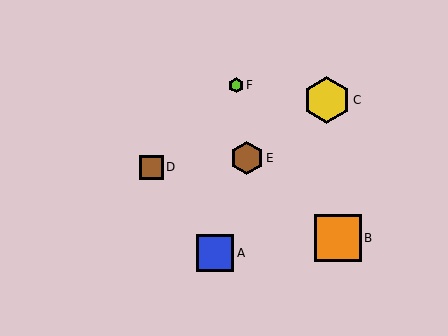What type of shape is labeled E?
Shape E is a brown hexagon.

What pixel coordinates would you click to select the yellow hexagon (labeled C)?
Click at (327, 100) to select the yellow hexagon C.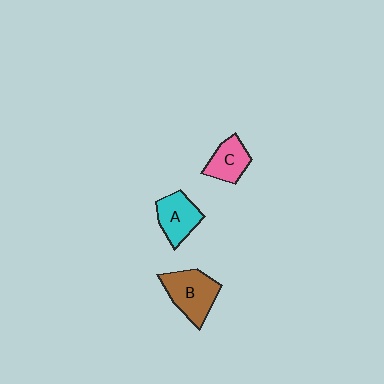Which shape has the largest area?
Shape B (brown).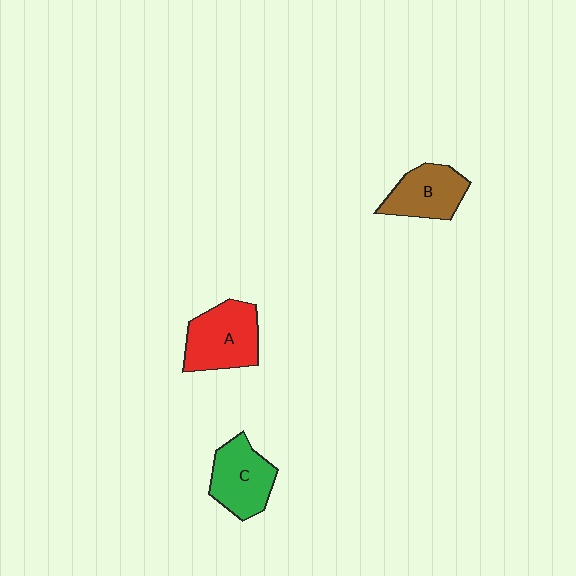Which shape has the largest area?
Shape A (red).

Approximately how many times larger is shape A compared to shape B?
Approximately 1.3 times.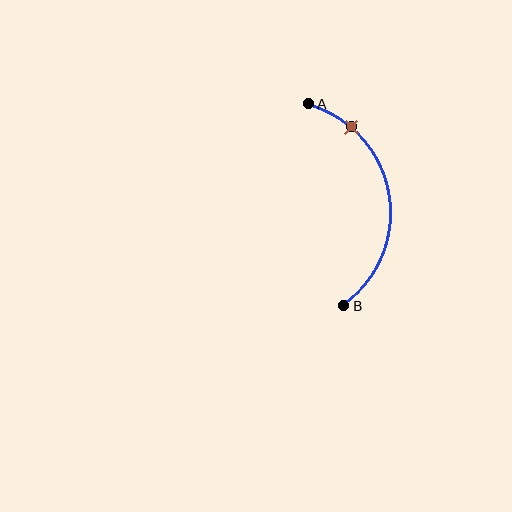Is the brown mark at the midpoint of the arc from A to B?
No. The brown mark lies on the arc but is closer to endpoint A. The arc midpoint would be at the point on the curve equidistant along the arc from both A and B.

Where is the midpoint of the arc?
The arc midpoint is the point on the curve farthest from the straight line joining A and B. It sits to the right of that line.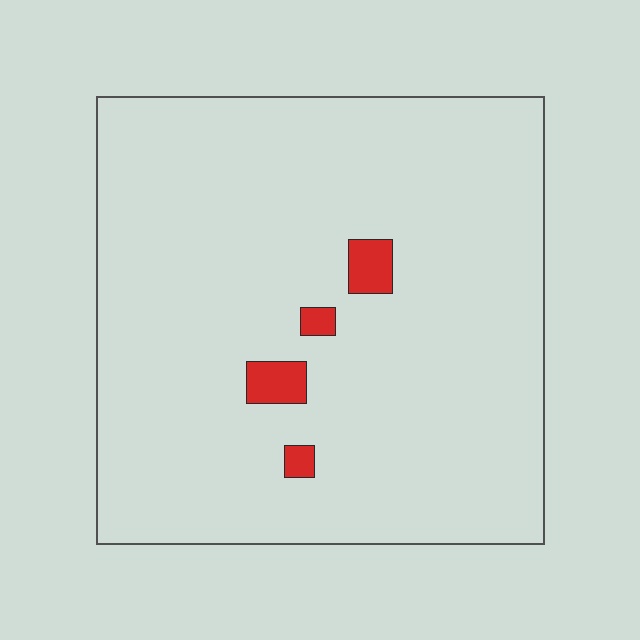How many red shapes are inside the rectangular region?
4.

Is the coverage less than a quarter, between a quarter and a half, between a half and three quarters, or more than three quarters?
Less than a quarter.